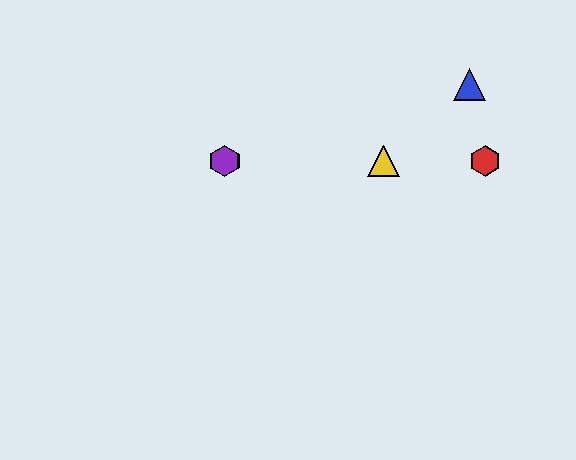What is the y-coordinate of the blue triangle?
The blue triangle is at y≈84.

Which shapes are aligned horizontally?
The red hexagon, the green hexagon, the yellow triangle, the purple hexagon are aligned horizontally.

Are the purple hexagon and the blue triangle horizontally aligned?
No, the purple hexagon is at y≈161 and the blue triangle is at y≈84.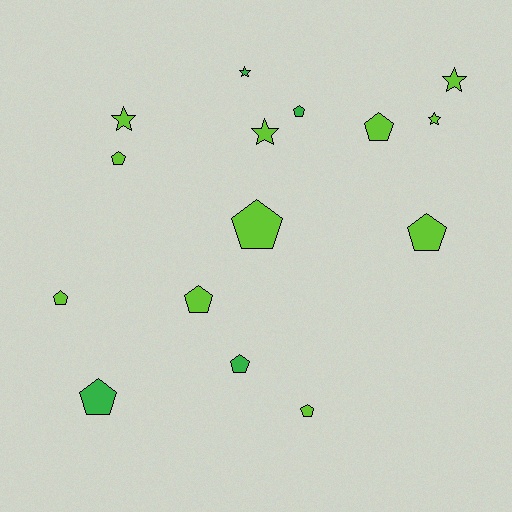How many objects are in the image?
There are 15 objects.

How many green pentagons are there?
There are 3 green pentagons.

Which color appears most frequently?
Lime, with 11 objects.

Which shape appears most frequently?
Pentagon, with 10 objects.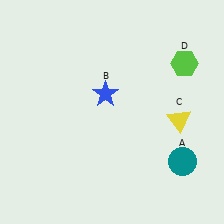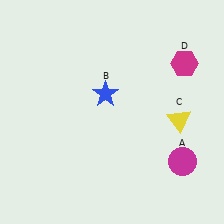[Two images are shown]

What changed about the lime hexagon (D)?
In Image 1, D is lime. In Image 2, it changed to magenta.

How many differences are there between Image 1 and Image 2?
There are 2 differences between the two images.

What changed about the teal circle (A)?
In Image 1, A is teal. In Image 2, it changed to magenta.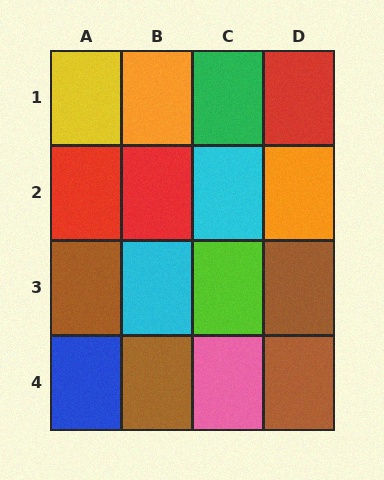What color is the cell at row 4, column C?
Pink.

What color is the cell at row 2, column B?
Red.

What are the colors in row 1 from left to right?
Yellow, orange, green, red.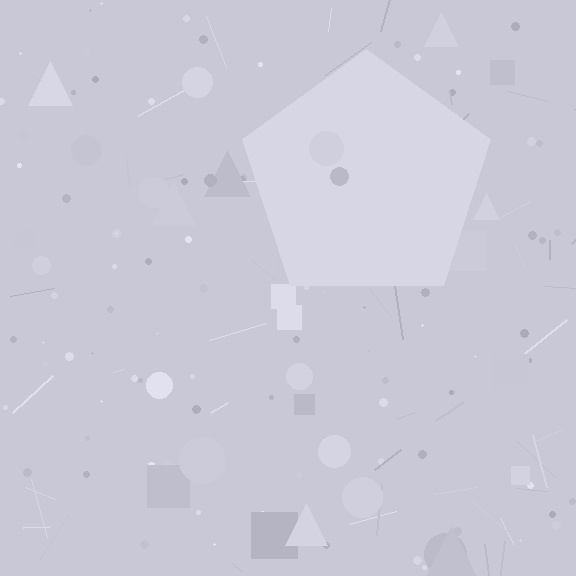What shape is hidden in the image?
A pentagon is hidden in the image.